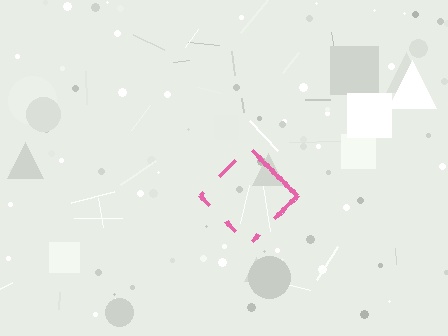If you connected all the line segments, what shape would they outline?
They would outline a diamond.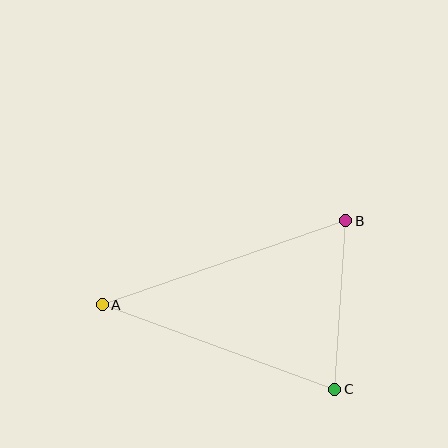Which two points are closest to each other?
Points B and C are closest to each other.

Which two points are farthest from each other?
Points A and B are farthest from each other.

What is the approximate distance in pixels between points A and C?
The distance between A and C is approximately 248 pixels.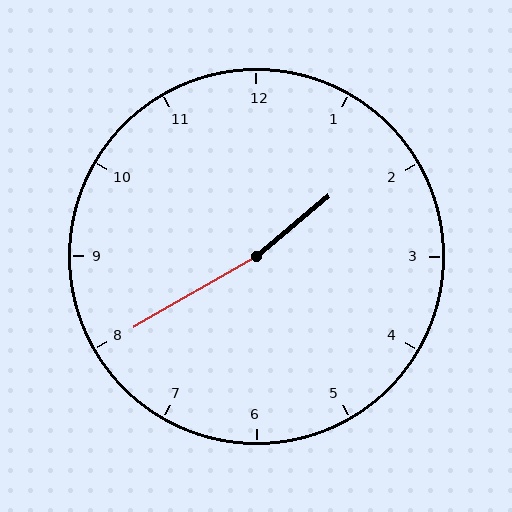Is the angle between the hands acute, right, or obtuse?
It is obtuse.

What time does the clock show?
1:40.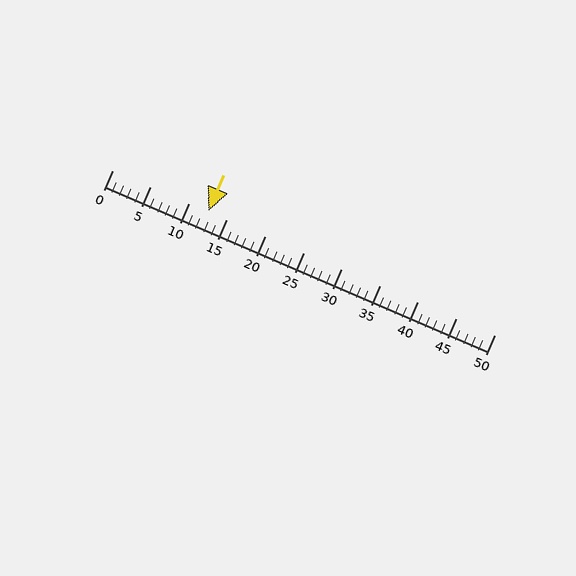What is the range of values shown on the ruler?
The ruler shows values from 0 to 50.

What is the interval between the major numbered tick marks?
The major tick marks are spaced 5 units apart.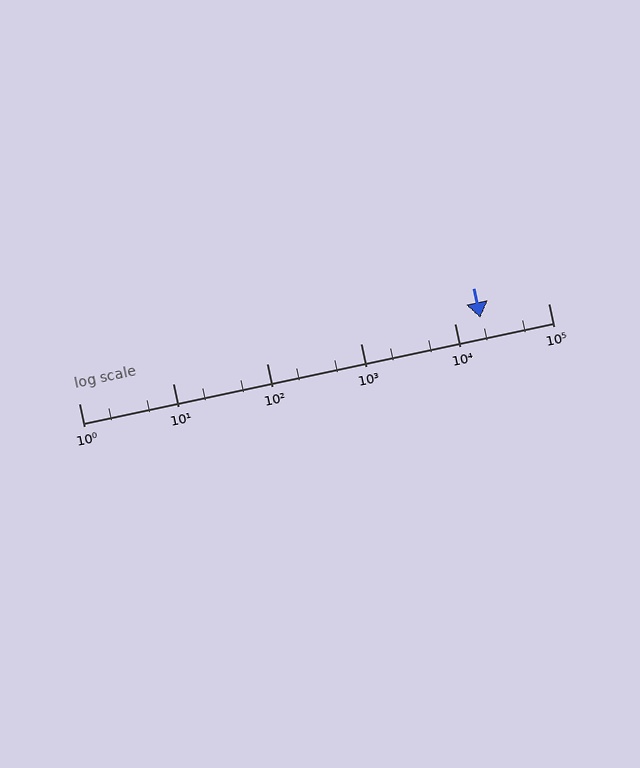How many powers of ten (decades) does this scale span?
The scale spans 5 decades, from 1 to 100000.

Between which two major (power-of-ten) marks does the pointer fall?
The pointer is between 10000 and 100000.